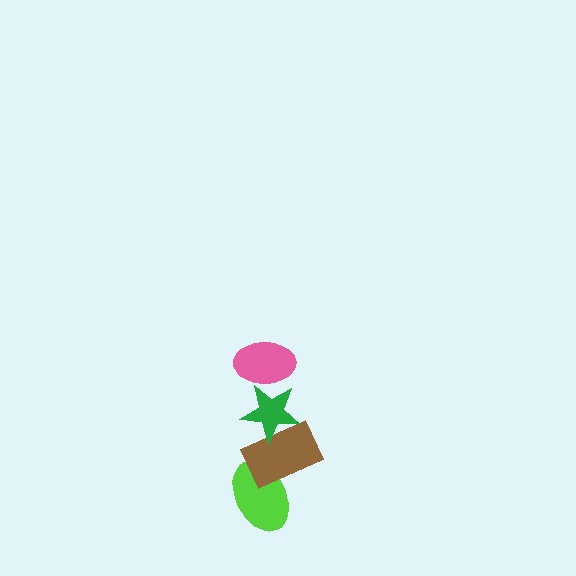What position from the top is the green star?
The green star is 2nd from the top.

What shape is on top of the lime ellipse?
The brown rectangle is on top of the lime ellipse.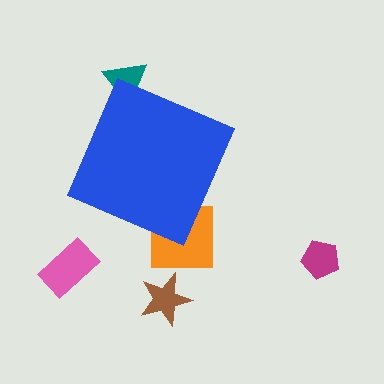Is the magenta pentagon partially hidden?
No, the magenta pentagon is fully visible.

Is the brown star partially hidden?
No, the brown star is fully visible.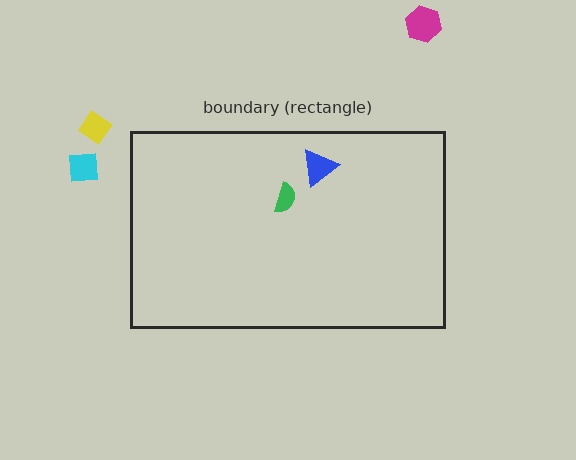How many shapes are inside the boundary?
2 inside, 3 outside.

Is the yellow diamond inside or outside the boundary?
Outside.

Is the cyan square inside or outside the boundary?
Outside.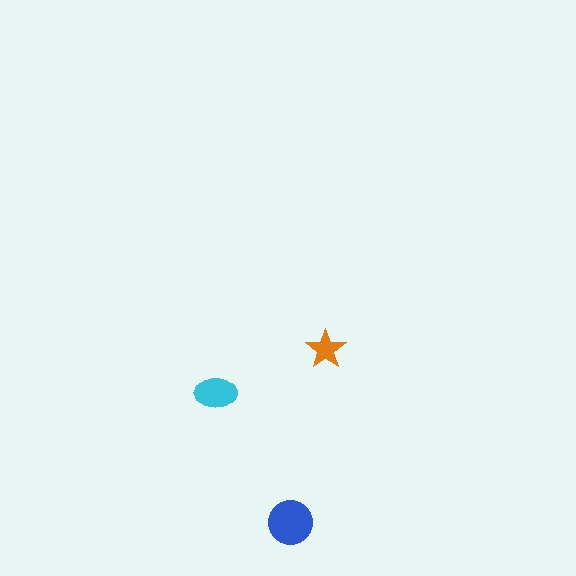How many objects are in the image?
There are 3 objects in the image.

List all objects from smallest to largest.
The orange star, the cyan ellipse, the blue circle.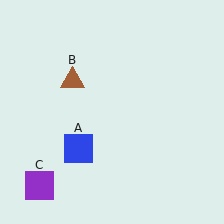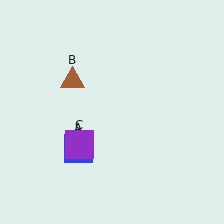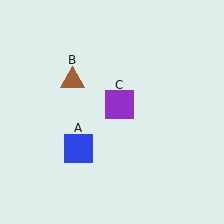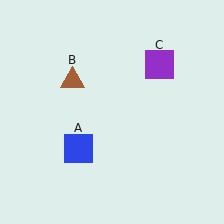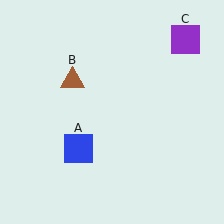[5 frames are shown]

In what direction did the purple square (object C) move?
The purple square (object C) moved up and to the right.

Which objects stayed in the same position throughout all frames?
Blue square (object A) and brown triangle (object B) remained stationary.